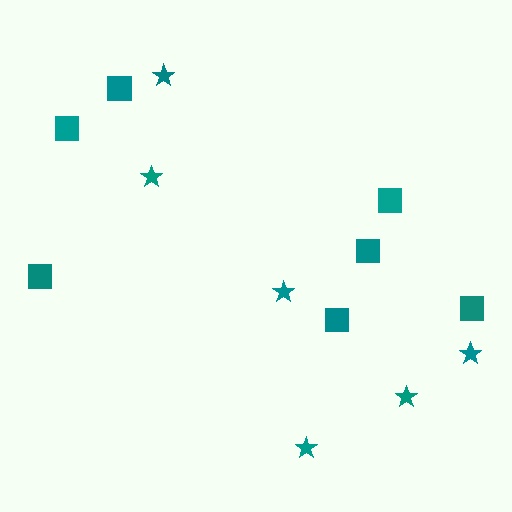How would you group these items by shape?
There are 2 groups: one group of stars (6) and one group of squares (7).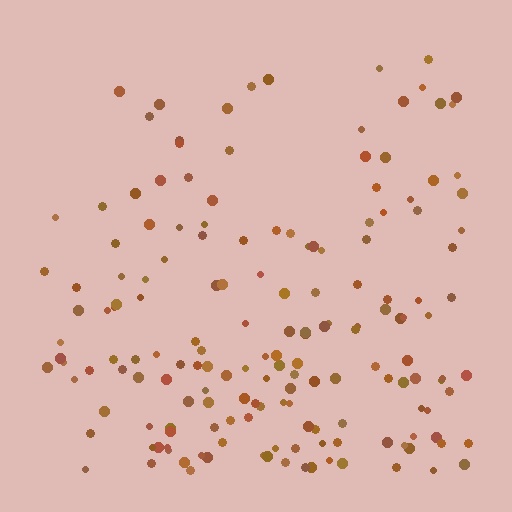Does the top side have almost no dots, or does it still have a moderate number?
Still a moderate number, just noticeably fewer than the bottom.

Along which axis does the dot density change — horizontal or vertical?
Vertical.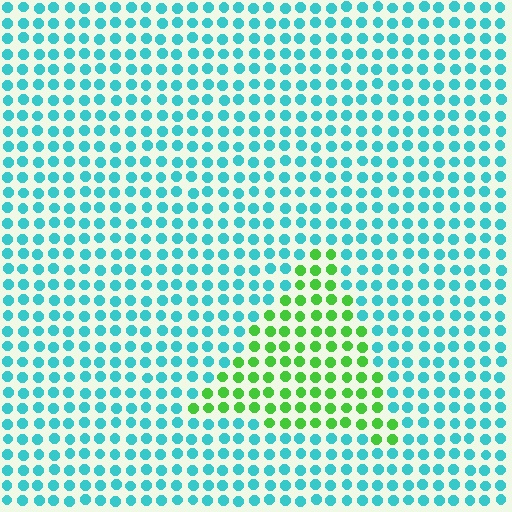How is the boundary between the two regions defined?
The boundary is defined purely by a slight shift in hue (about 65 degrees). Spacing, size, and orientation are identical on both sides.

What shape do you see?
I see a triangle.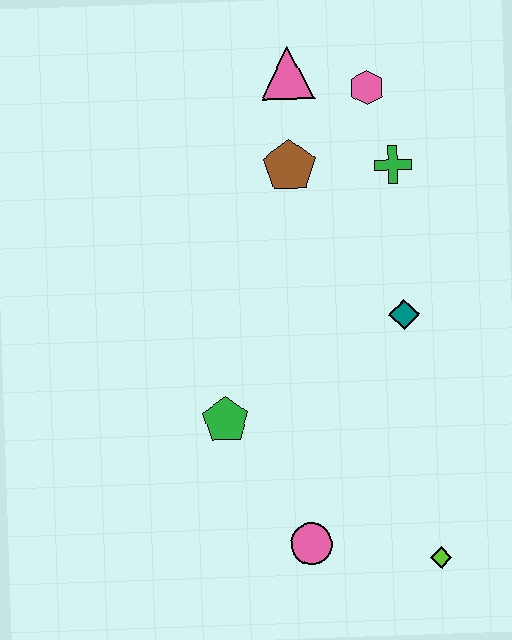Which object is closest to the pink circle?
The lime diamond is closest to the pink circle.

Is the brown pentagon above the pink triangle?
No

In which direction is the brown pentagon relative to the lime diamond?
The brown pentagon is above the lime diamond.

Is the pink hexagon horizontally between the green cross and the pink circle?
Yes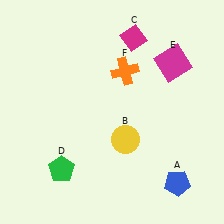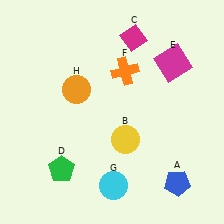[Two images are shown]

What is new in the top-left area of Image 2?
An orange circle (H) was added in the top-left area of Image 2.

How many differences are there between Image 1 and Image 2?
There are 2 differences between the two images.